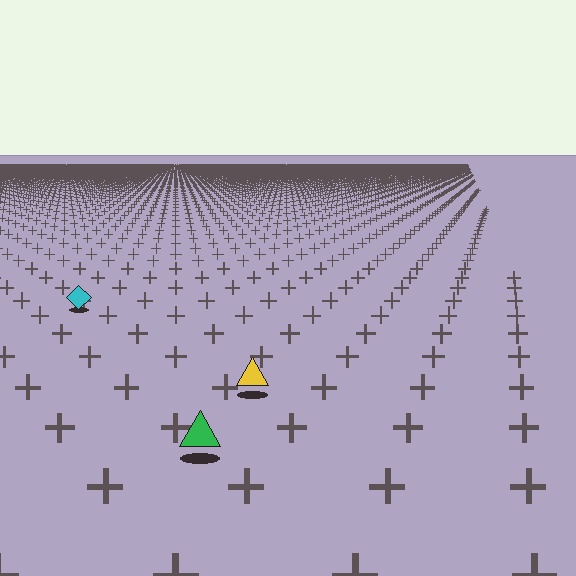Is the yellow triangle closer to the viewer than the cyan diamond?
Yes. The yellow triangle is closer — you can tell from the texture gradient: the ground texture is coarser near it.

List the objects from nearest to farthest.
From nearest to farthest: the green triangle, the yellow triangle, the cyan diamond.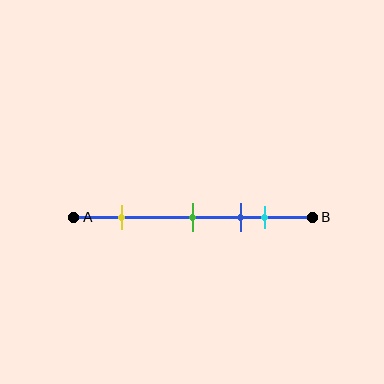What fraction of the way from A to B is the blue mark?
The blue mark is approximately 70% (0.7) of the way from A to B.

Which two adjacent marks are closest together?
The blue and cyan marks are the closest adjacent pair.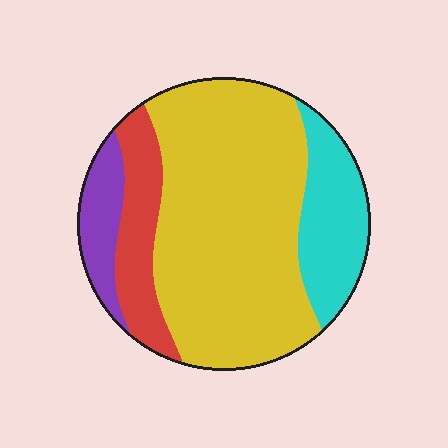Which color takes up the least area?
Purple, at roughly 10%.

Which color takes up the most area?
Yellow, at roughly 60%.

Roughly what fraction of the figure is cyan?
Cyan takes up less than a quarter of the figure.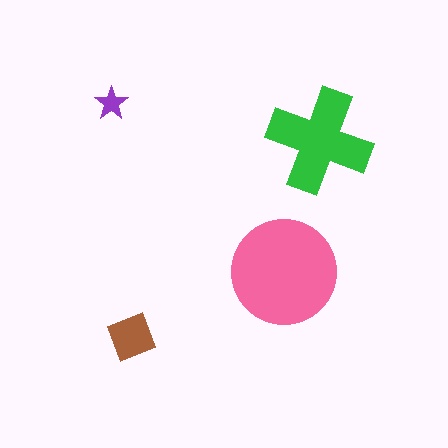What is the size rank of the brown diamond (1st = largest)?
3rd.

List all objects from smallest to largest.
The purple star, the brown diamond, the green cross, the pink circle.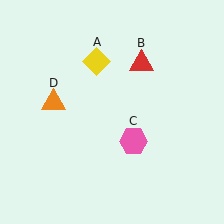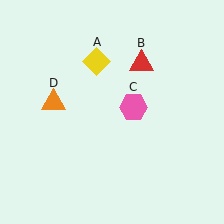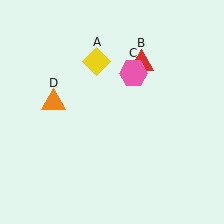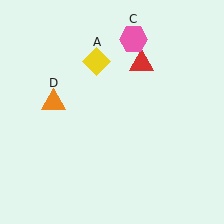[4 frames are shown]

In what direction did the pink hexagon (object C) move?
The pink hexagon (object C) moved up.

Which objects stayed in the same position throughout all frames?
Yellow diamond (object A) and red triangle (object B) and orange triangle (object D) remained stationary.